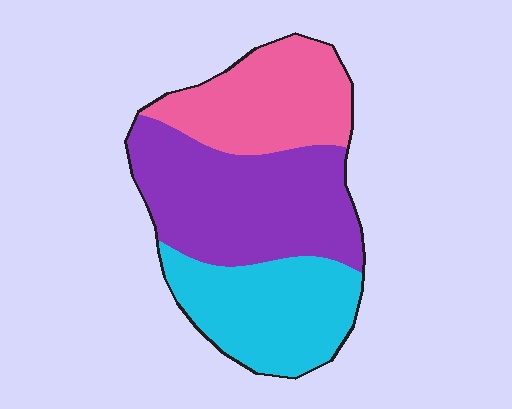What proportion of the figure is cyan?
Cyan covers roughly 30% of the figure.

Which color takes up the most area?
Purple, at roughly 40%.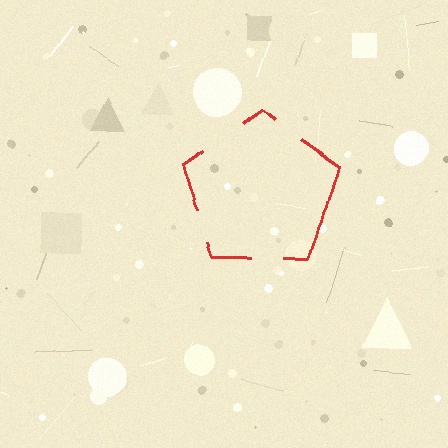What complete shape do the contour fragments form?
The contour fragments form a pentagon.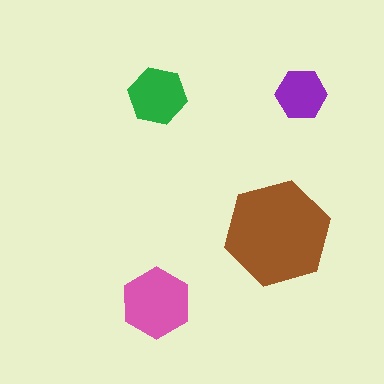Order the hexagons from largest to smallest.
the brown one, the pink one, the green one, the purple one.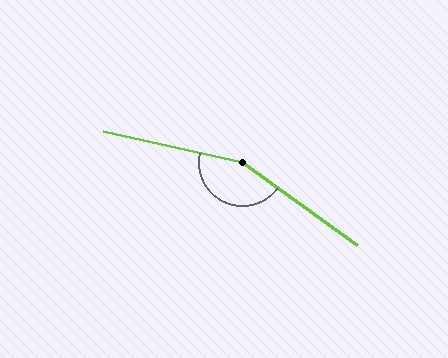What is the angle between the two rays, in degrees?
Approximately 157 degrees.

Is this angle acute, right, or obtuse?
It is obtuse.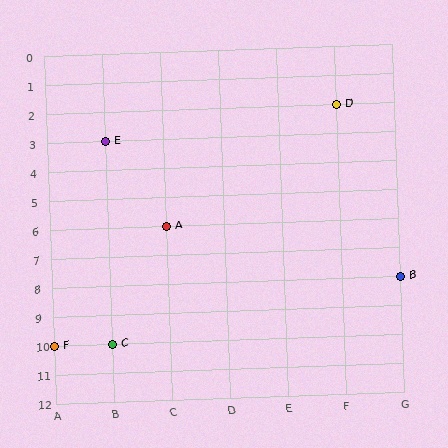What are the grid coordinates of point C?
Point C is at grid coordinates (B, 10).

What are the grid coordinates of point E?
Point E is at grid coordinates (B, 3).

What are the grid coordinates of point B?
Point B is at grid coordinates (G, 8).